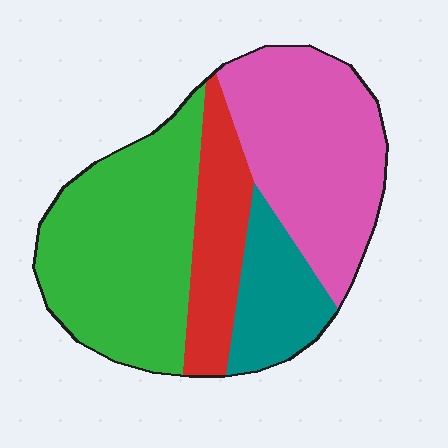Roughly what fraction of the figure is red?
Red covers roughly 15% of the figure.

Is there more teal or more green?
Green.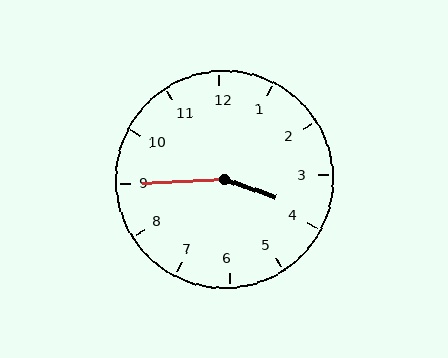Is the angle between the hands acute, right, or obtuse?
It is obtuse.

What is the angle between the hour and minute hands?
Approximately 158 degrees.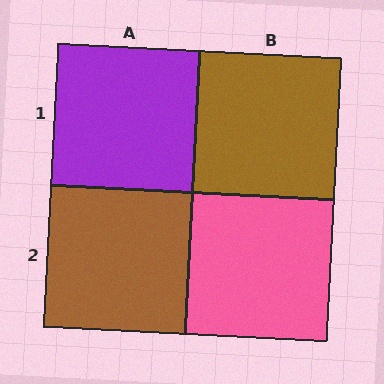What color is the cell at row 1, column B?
Brown.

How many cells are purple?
1 cell is purple.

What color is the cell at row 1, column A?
Purple.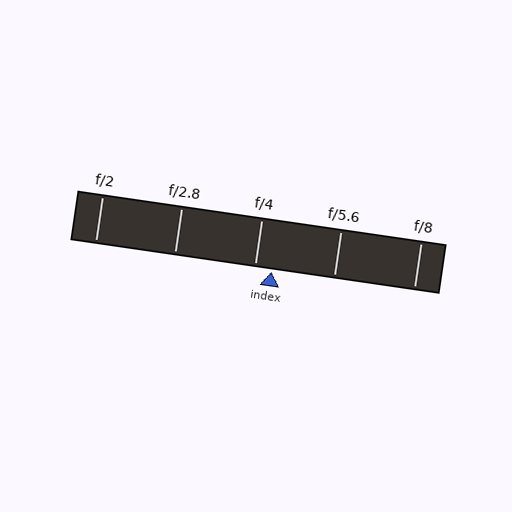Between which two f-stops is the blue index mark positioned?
The index mark is between f/4 and f/5.6.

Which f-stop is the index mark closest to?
The index mark is closest to f/4.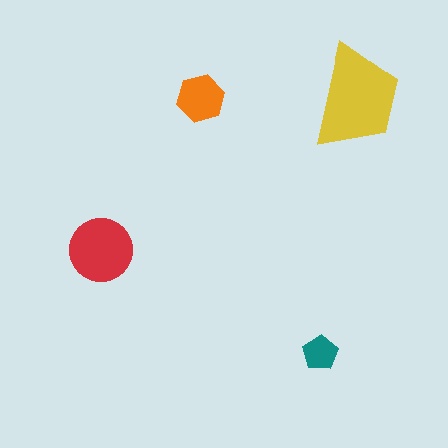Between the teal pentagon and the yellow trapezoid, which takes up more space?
The yellow trapezoid.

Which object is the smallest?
The teal pentagon.